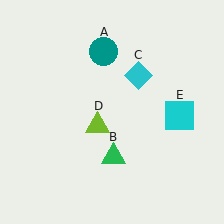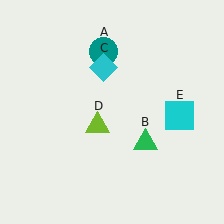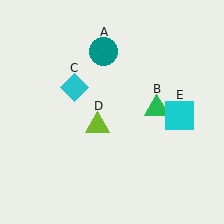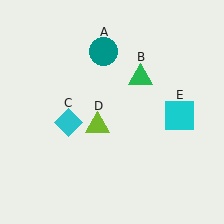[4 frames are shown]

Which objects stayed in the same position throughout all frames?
Teal circle (object A) and lime triangle (object D) and cyan square (object E) remained stationary.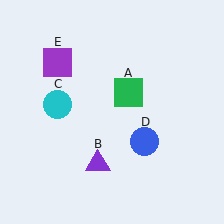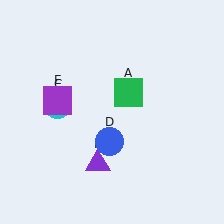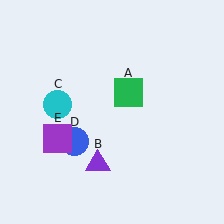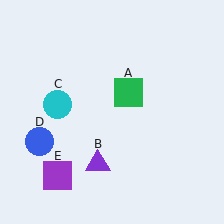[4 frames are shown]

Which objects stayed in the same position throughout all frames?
Green square (object A) and purple triangle (object B) and cyan circle (object C) remained stationary.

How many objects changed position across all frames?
2 objects changed position: blue circle (object D), purple square (object E).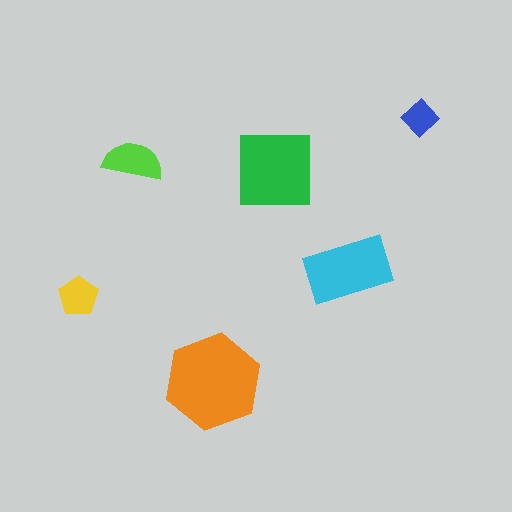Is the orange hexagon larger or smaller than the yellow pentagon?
Larger.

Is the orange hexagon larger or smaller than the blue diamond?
Larger.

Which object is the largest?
The orange hexagon.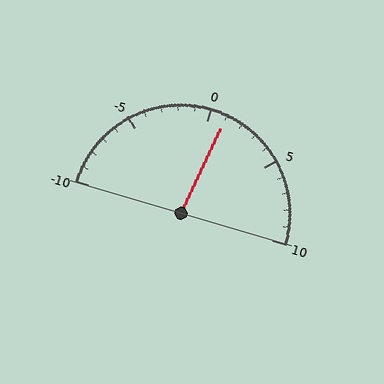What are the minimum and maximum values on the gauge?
The gauge ranges from -10 to 10.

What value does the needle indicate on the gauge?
The needle indicates approximately 1.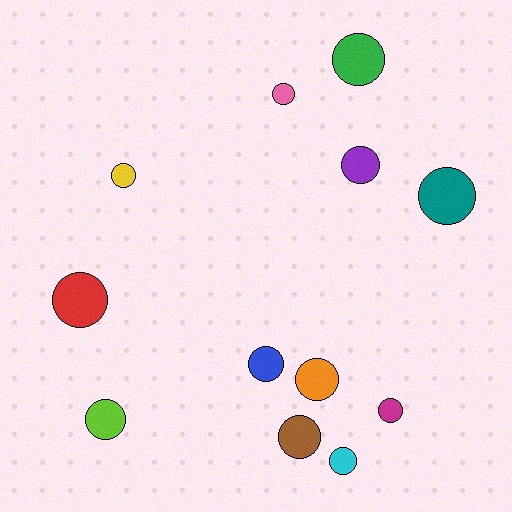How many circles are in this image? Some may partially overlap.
There are 12 circles.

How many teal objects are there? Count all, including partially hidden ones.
There is 1 teal object.